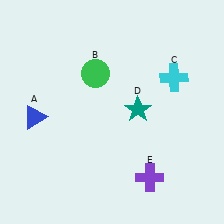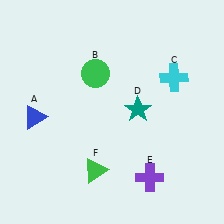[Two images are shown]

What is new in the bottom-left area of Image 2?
A green triangle (F) was added in the bottom-left area of Image 2.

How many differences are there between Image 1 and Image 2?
There is 1 difference between the two images.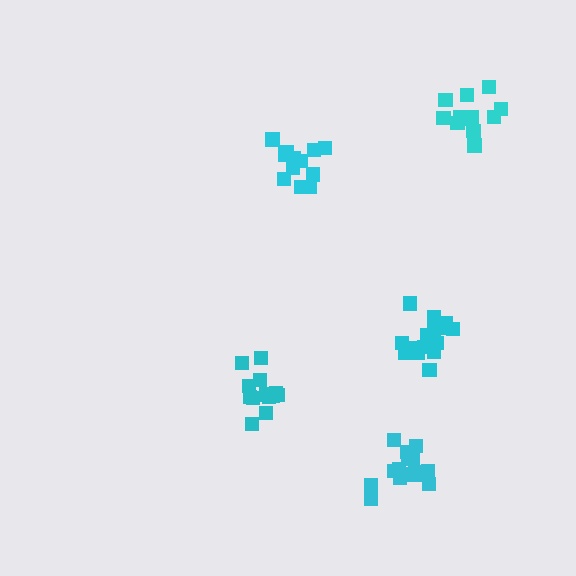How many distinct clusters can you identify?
There are 5 distinct clusters.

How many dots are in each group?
Group 1: 16 dots, Group 2: 13 dots, Group 3: 12 dots, Group 4: 15 dots, Group 5: 12 dots (68 total).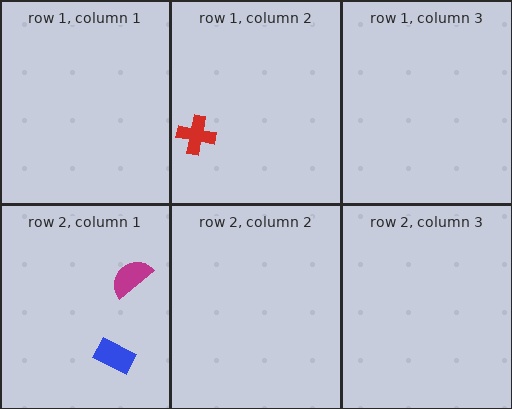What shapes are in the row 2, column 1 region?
The magenta semicircle, the blue rectangle.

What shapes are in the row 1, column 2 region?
The red cross.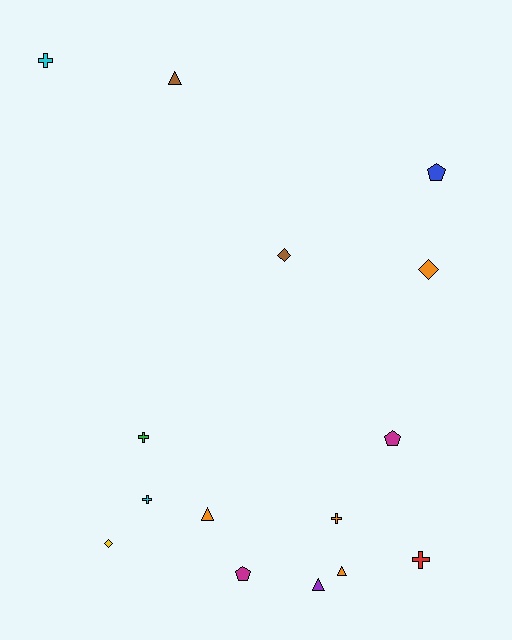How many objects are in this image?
There are 15 objects.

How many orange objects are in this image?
There are 4 orange objects.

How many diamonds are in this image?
There are 3 diamonds.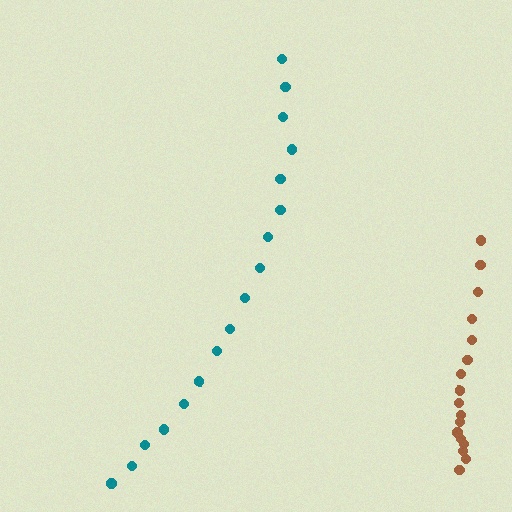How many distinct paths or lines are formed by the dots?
There are 2 distinct paths.